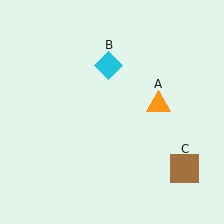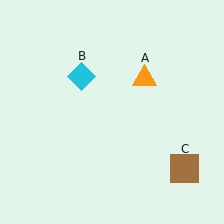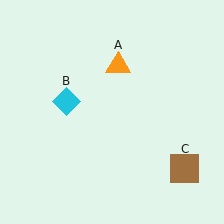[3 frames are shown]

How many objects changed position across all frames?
2 objects changed position: orange triangle (object A), cyan diamond (object B).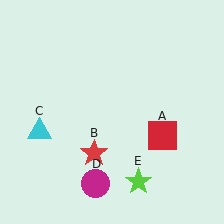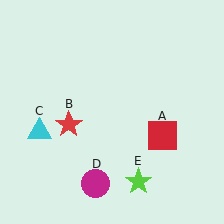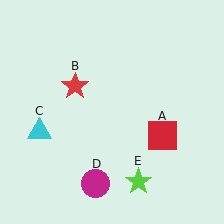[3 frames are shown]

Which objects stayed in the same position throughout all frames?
Red square (object A) and cyan triangle (object C) and magenta circle (object D) and lime star (object E) remained stationary.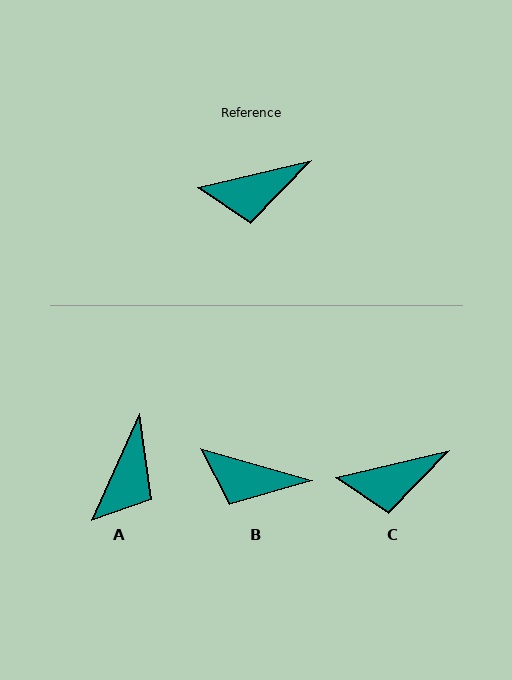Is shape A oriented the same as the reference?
No, it is off by about 53 degrees.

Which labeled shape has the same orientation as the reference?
C.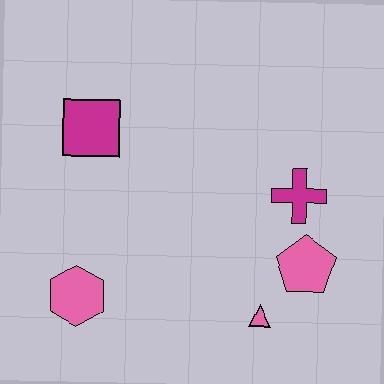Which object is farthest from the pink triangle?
The magenta square is farthest from the pink triangle.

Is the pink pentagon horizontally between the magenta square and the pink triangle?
No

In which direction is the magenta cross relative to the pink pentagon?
The magenta cross is above the pink pentagon.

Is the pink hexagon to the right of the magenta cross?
No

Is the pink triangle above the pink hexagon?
No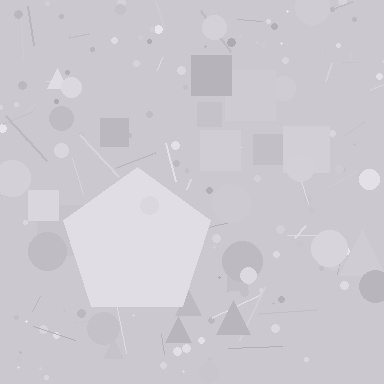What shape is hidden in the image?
A pentagon is hidden in the image.